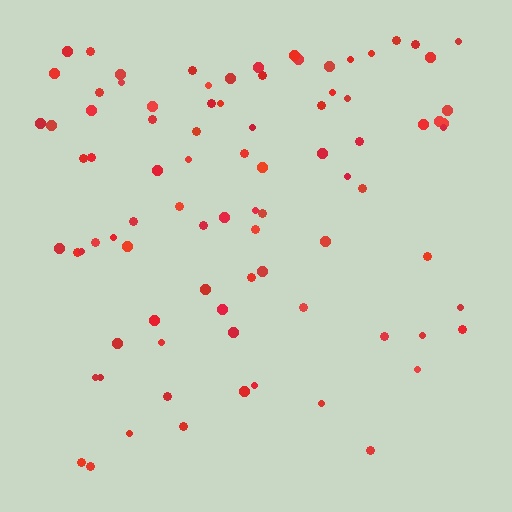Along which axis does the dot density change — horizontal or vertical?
Vertical.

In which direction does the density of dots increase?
From bottom to top, with the top side densest.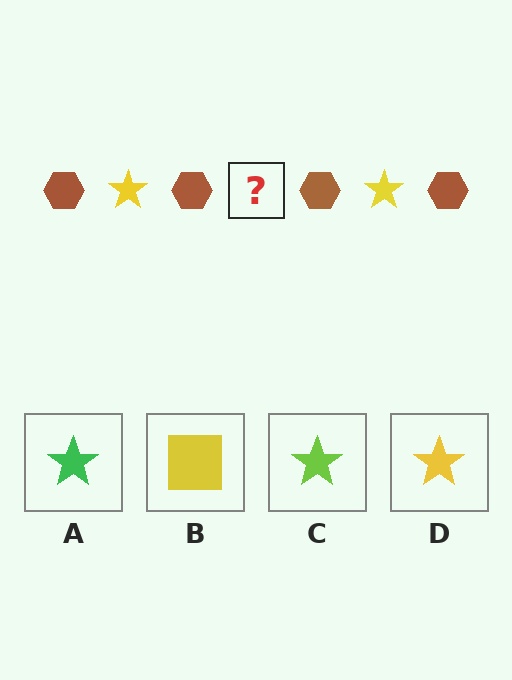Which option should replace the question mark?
Option D.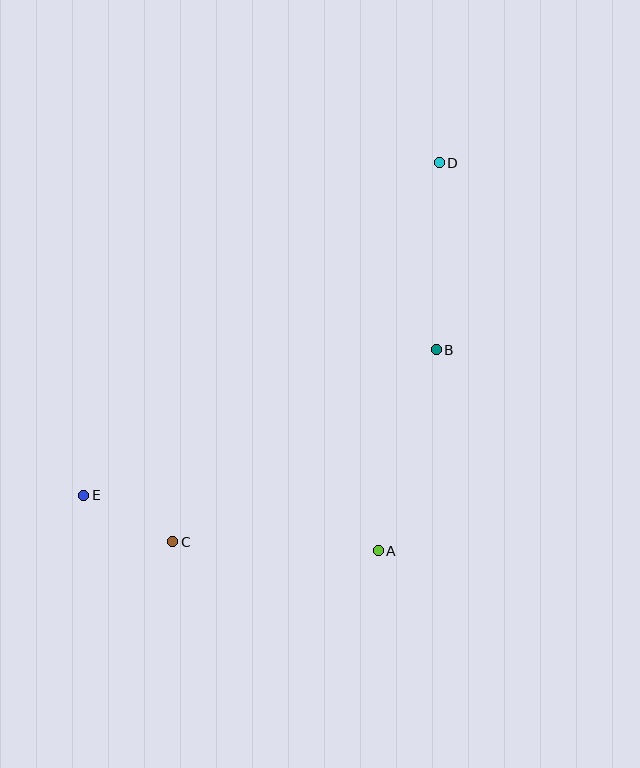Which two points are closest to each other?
Points C and E are closest to each other.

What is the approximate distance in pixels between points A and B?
The distance between A and B is approximately 209 pixels.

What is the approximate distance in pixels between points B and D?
The distance between B and D is approximately 187 pixels.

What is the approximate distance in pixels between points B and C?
The distance between B and C is approximately 326 pixels.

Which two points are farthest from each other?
Points D and E are farthest from each other.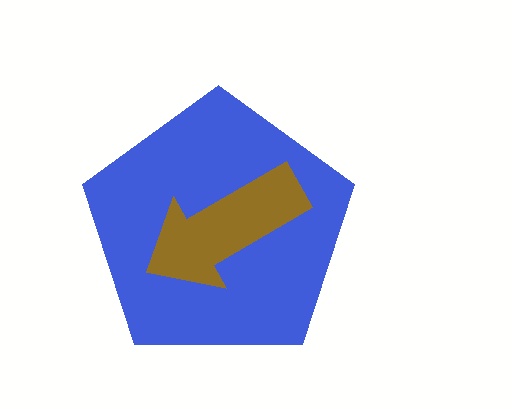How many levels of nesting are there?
2.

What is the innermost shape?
The brown arrow.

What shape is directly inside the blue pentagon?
The brown arrow.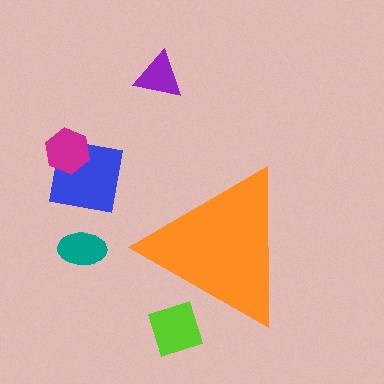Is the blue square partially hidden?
No, the blue square is fully visible.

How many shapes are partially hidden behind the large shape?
1 shape is partially hidden.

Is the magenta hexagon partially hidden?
No, the magenta hexagon is fully visible.